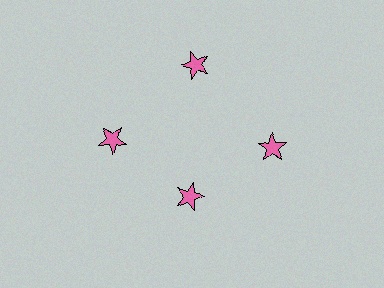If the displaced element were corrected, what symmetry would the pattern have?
It would have 4-fold rotational symmetry — the pattern would map onto itself every 90 degrees.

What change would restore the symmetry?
The symmetry would be restored by moving it outward, back onto the ring so that all 4 stars sit at equal angles and equal distance from the center.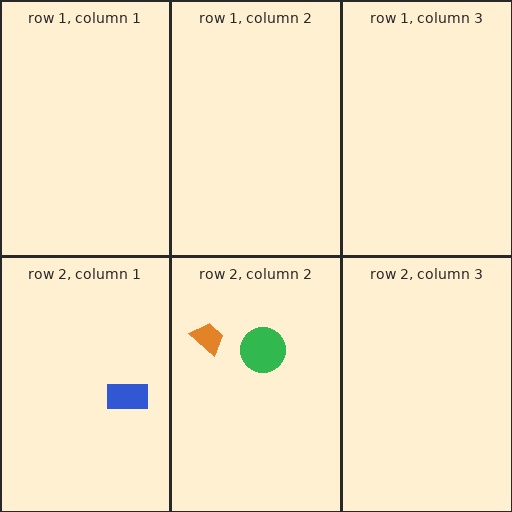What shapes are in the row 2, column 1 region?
The blue rectangle.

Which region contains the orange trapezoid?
The row 2, column 2 region.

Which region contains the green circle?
The row 2, column 2 region.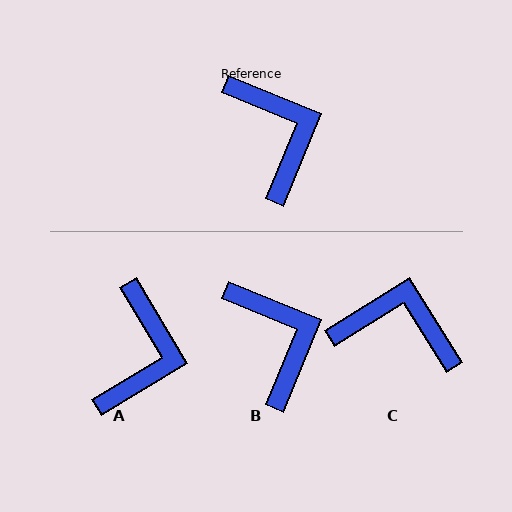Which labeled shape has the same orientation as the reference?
B.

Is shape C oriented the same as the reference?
No, it is off by about 54 degrees.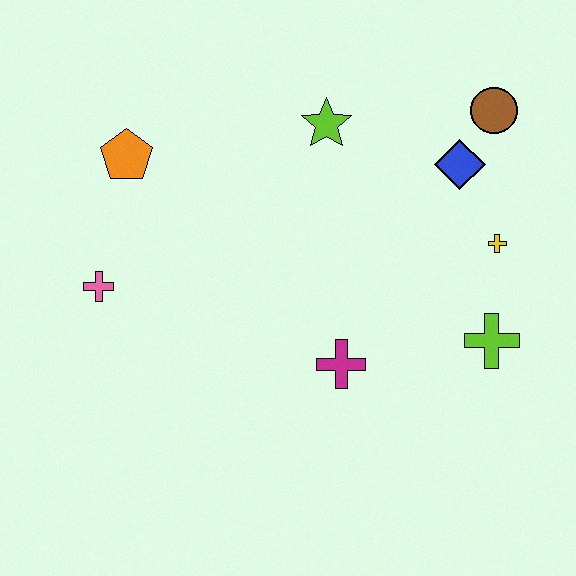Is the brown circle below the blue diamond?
No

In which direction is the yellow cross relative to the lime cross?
The yellow cross is above the lime cross.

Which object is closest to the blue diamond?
The brown circle is closest to the blue diamond.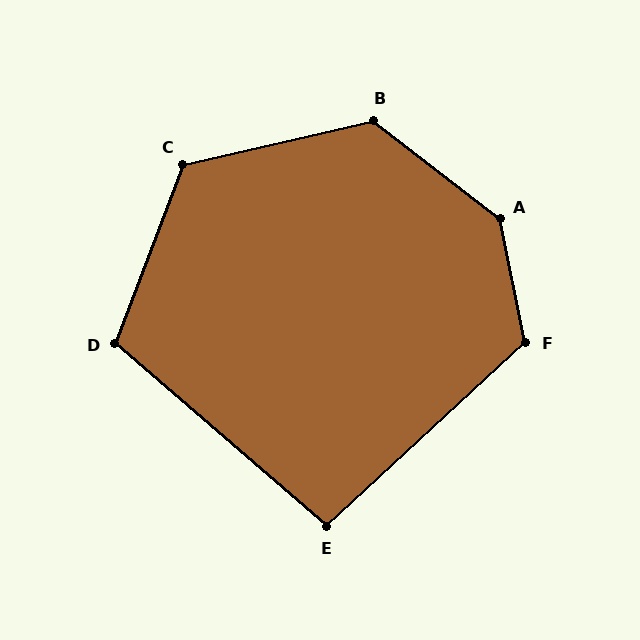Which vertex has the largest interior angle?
A, at approximately 139 degrees.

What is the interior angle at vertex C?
Approximately 124 degrees (obtuse).